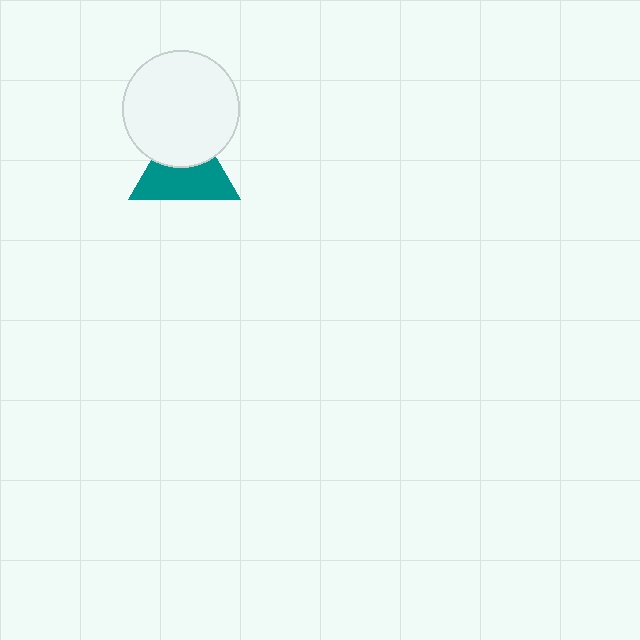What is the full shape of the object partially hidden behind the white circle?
The partially hidden object is a teal triangle.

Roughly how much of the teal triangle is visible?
About half of it is visible (roughly 59%).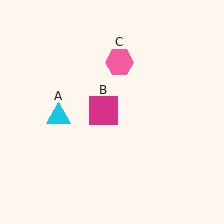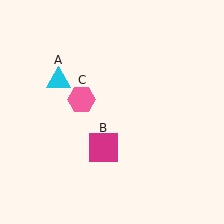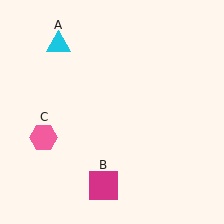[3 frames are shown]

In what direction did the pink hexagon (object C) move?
The pink hexagon (object C) moved down and to the left.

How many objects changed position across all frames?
3 objects changed position: cyan triangle (object A), magenta square (object B), pink hexagon (object C).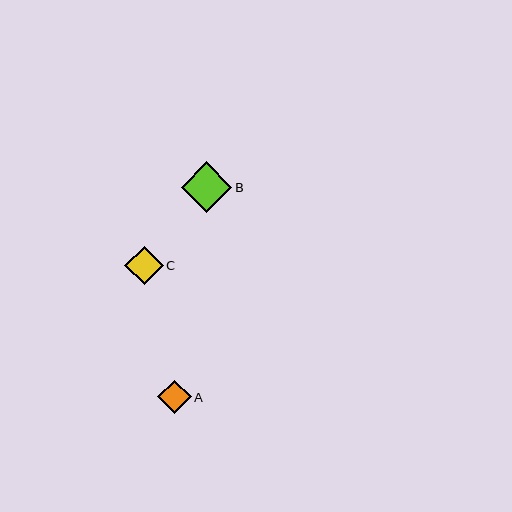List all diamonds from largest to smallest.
From largest to smallest: B, C, A.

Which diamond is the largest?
Diamond B is the largest with a size of approximately 51 pixels.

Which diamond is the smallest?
Diamond A is the smallest with a size of approximately 33 pixels.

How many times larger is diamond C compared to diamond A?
Diamond C is approximately 1.1 times the size of diamond A.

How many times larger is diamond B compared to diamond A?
Diamond B is approximately 1.5 times the size of diamond A.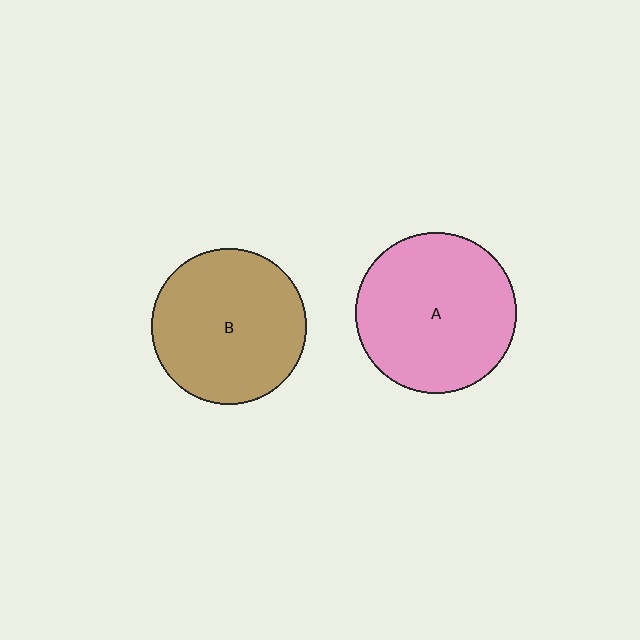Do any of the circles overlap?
No, none of the circles overlap.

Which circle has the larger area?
Circle A (pink).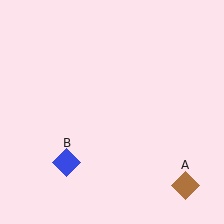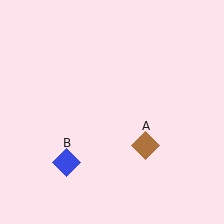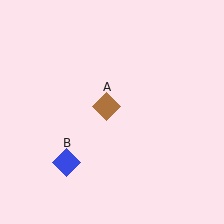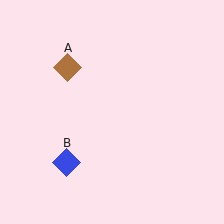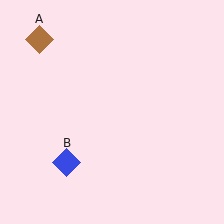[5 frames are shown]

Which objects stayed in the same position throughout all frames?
Blue diamond (object B) remained stationary.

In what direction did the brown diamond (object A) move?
The brown diamond (object A) moved up and to the left.